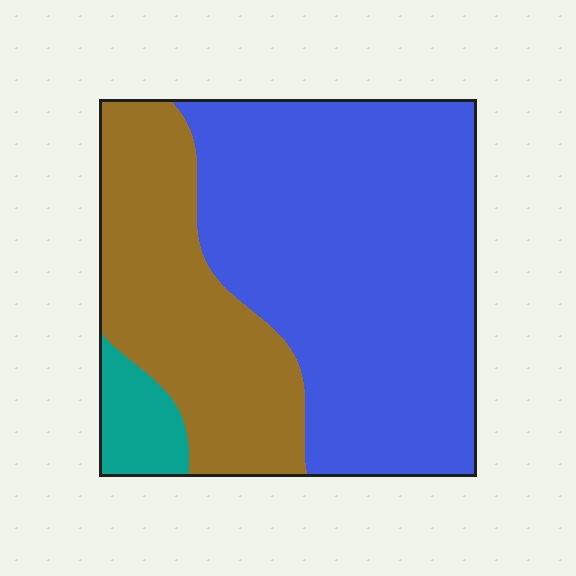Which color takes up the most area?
Blue, at roughly 60%.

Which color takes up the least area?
Teal, at roughly 5%.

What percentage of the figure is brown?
Brown covers around 30% of the figure.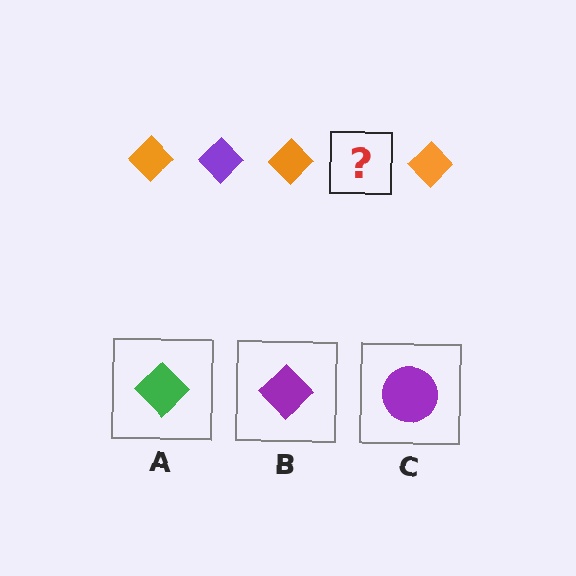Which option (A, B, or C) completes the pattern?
B.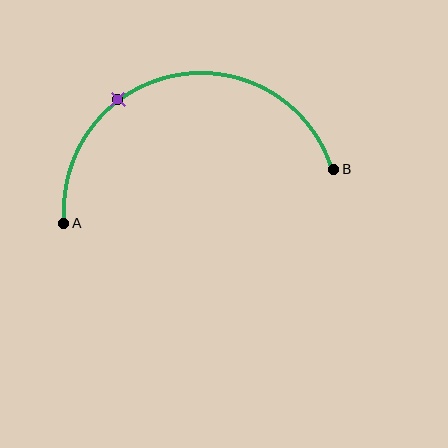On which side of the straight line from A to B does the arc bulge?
The arc bulges above the straight line connecting A and B.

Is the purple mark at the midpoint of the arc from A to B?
No. The purple mark lies on the arc but is closer to endpoint A. The arc midpoint would be at the point on the curve equidistant along the arc from both A and B.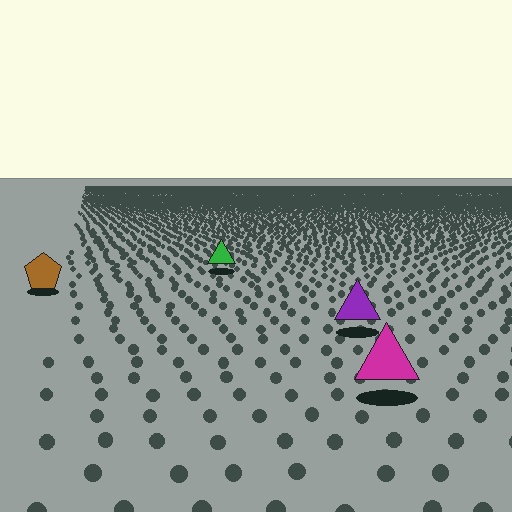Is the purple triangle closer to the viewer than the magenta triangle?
No. The magenta triangle is closer — you can tell from the texture gradient: the ground texture is coarser near it.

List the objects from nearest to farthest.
From nearest to farthest: the magenta triangle, the purple triangle, the brown pentagon, the green triangle.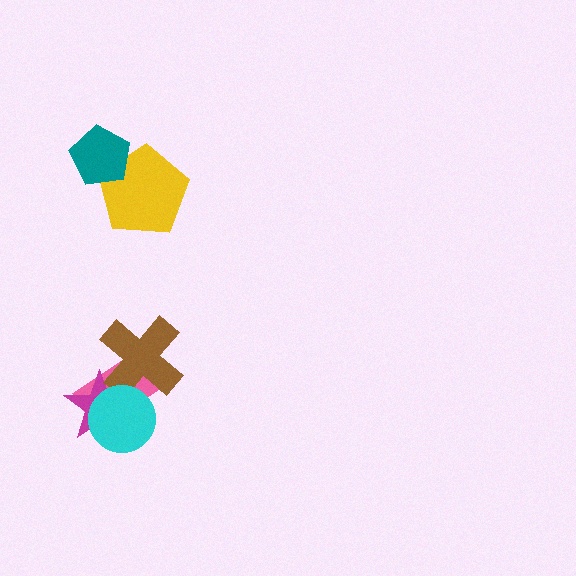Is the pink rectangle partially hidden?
Yes, it is partially covered by another shape.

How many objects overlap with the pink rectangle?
3 objects overlap with the pink rectangle.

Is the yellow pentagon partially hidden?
Yes, it is partially covered by another shape.